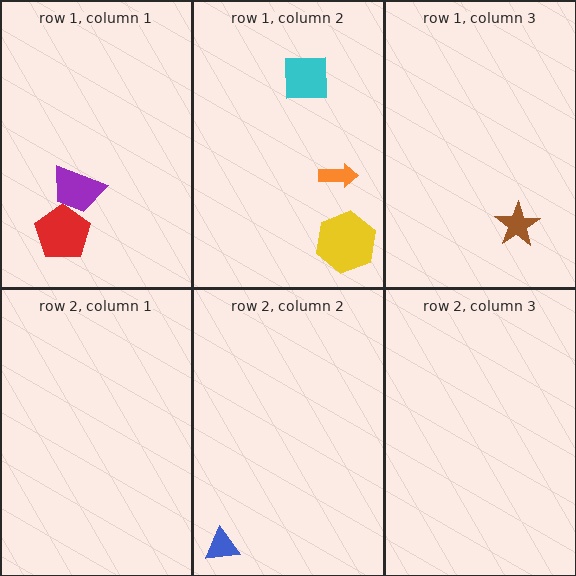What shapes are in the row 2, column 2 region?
The blue triangle.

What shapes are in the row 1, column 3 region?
The brown star.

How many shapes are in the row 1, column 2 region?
3.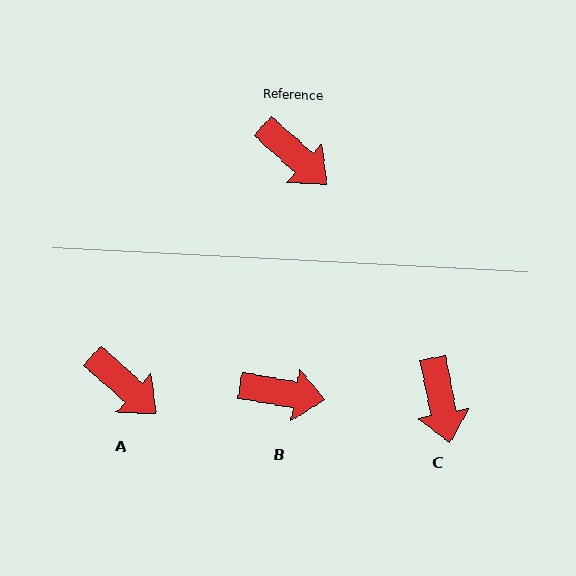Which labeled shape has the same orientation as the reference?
A.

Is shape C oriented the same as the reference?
No, it is off by about 36 degrees.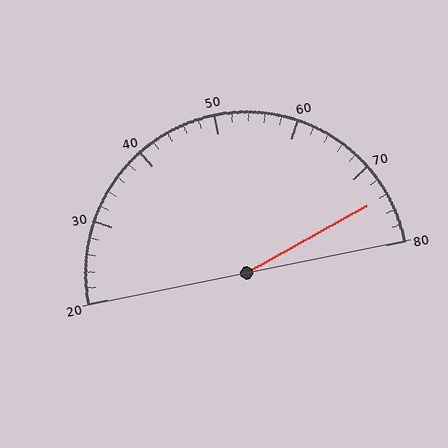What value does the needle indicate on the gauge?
The needle indicates approximately 74.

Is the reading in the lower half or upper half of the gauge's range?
The reading is in the upper half of the range (20 to 80).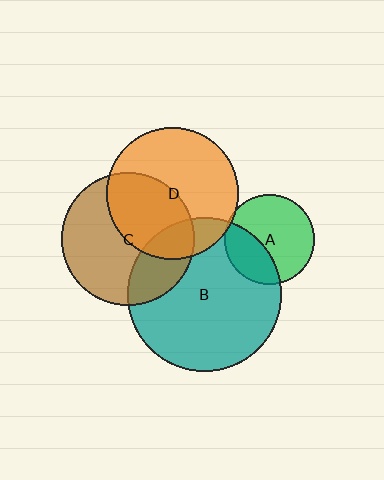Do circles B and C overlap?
Yes.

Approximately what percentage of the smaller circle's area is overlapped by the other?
Approximately 25%.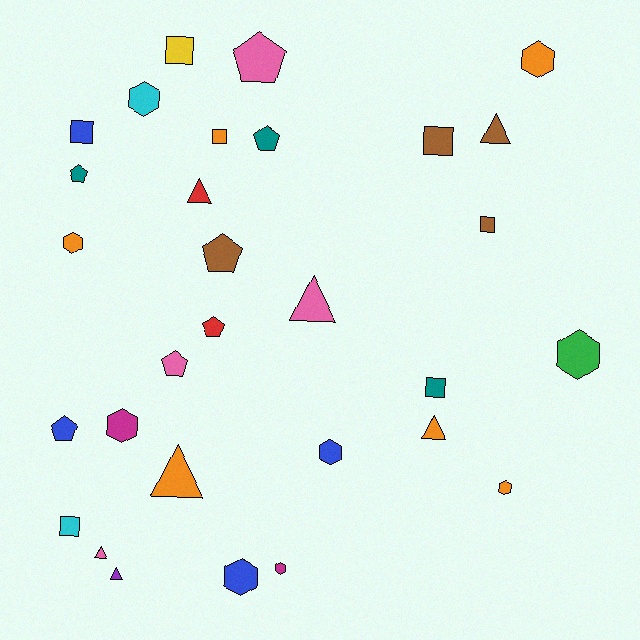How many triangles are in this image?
There are 7 triangles.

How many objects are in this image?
There are 30 objects.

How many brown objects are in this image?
There are 4 brown objects.